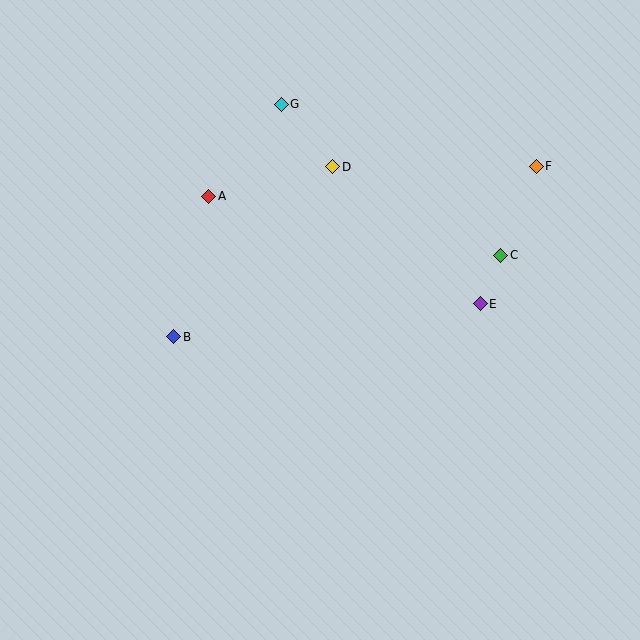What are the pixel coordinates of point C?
Point C is at (501, 255).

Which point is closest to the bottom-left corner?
Point B is closest to the bottom-left corner.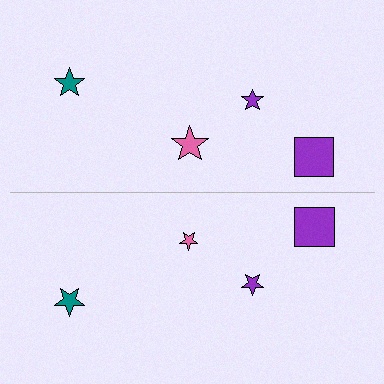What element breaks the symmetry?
The pink star on the bottom side has a different size than its mirror counterpart.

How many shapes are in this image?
There are 8 shapes in this image.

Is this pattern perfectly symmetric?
No, the pattern is not perfectly symmetric. The pink star on the bottom side has a different size than its mirror counterpart.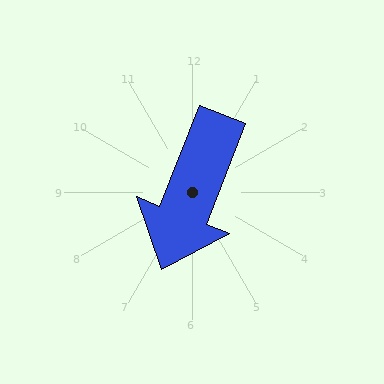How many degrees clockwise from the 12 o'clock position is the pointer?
Approximately 202 degrees.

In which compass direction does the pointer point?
South.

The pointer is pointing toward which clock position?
Roughly 7 o'clock.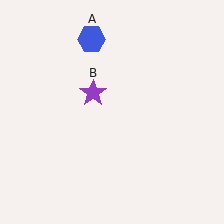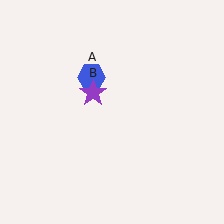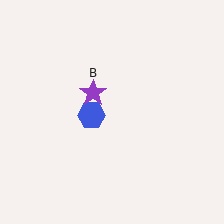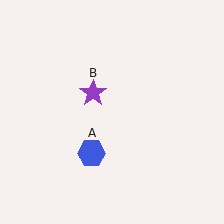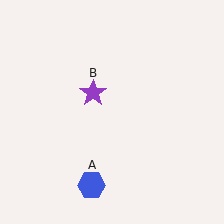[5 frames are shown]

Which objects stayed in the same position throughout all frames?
Purple star (object B) remained stationary.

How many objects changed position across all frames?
1 object changed position: blue hexagon (object A).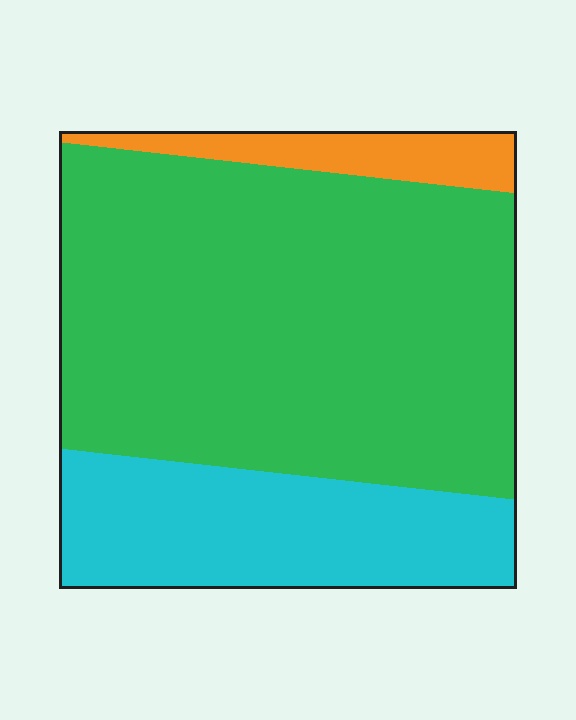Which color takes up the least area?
Orange, at roughly 10%.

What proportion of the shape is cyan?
Cyan covers roughly 25% of the shape.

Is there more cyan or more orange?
Cyan.